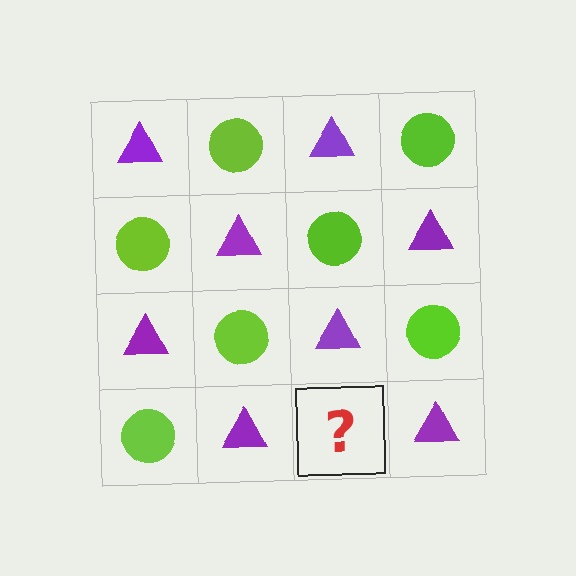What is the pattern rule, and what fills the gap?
The rule is that it alternates purple triangle and lime circle in a checkerboard pattern. The gap should be filled with a lime circle.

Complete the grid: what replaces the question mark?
The question mark should be replaced with a lime circle.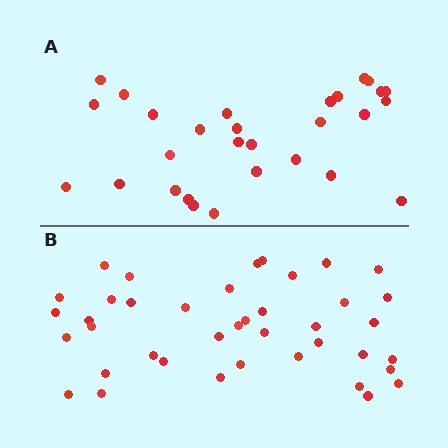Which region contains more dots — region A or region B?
Region B (the bottom region) has more dots.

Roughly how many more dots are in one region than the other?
Region B has roughly 12 or so more dots than region A.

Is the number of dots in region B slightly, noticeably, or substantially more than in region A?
Region B has noticeably more, but not dramatically so. The ratio is roughly 1.4 to 1.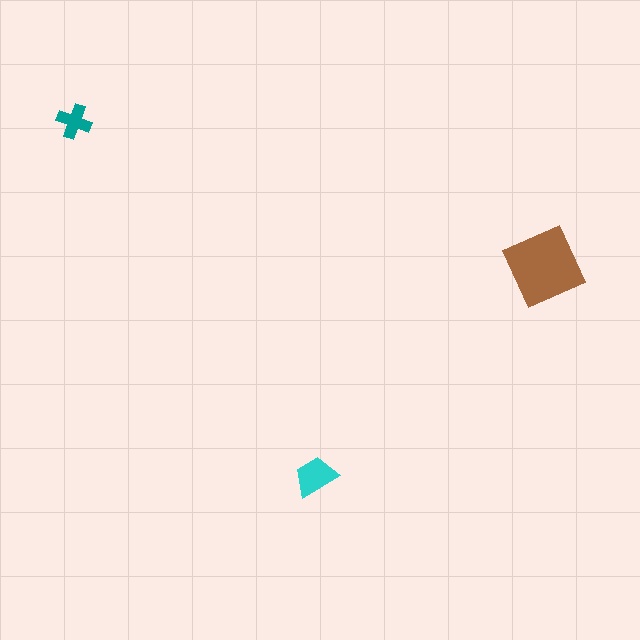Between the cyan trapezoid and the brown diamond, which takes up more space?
The brown diamond.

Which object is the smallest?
The teal cross.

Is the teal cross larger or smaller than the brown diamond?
Smaller.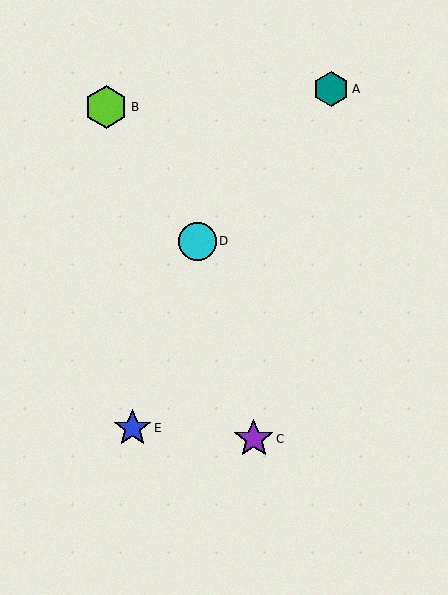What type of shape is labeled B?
Shape B is a lime hexagon.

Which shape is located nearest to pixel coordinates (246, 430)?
The purple star (labeled C) at (254, 439) is nearest to that location.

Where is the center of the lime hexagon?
The center of the lime hexagon is at (106, 107).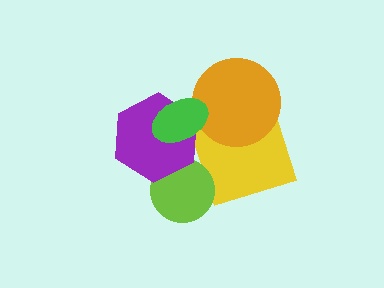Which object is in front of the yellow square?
The orange circle is in front of the yellow square.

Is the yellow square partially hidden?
Yes, it is partially covered by another shape.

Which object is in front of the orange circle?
The green ellipse is in front of the orange circle.